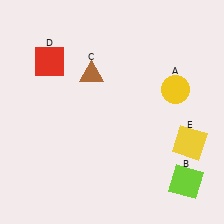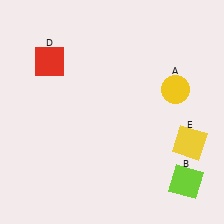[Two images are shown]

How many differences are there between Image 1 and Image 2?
There is 1 difference between the two images.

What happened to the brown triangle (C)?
The brown triangle (C) was removed in Image 2. It was in the top-left area of Image 1.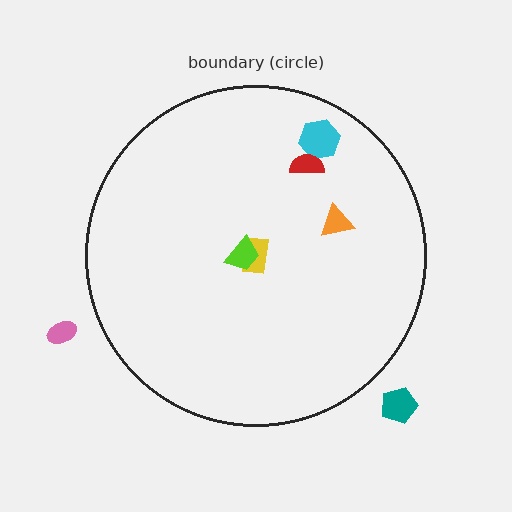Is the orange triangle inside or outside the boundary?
Inside.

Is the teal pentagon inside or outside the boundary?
Outside.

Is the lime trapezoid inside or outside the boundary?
Inside.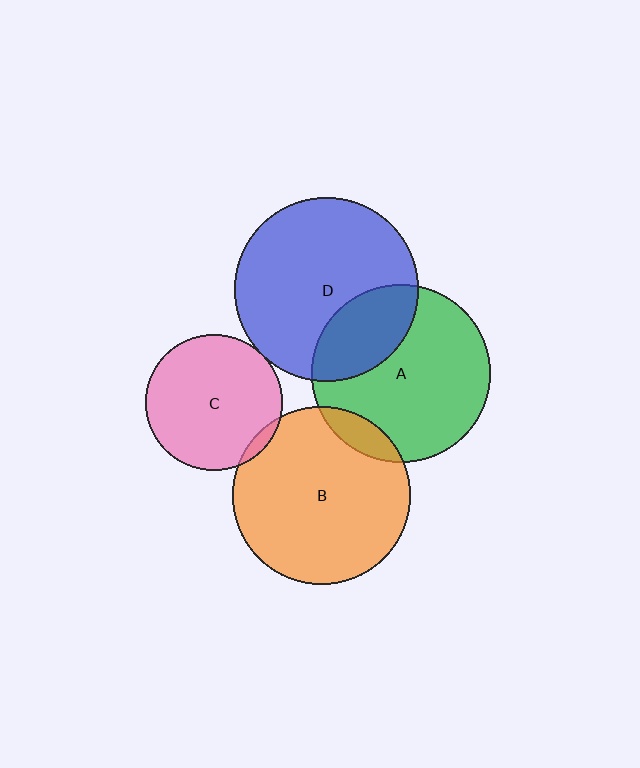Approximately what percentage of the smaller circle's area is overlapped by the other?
Approximately 25%.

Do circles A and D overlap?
Yes.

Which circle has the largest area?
Circle D (blue).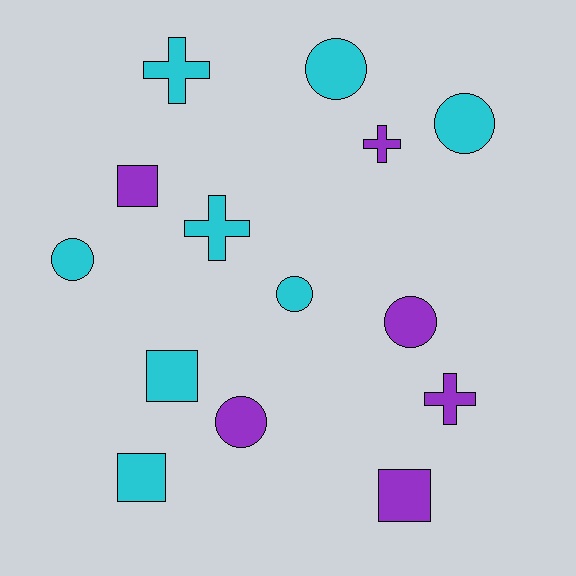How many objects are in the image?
There are 14 objects.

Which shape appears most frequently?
Circle, with 6 objects.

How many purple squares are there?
There are 2 purple squares.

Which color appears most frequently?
Cyan, with 8 objects.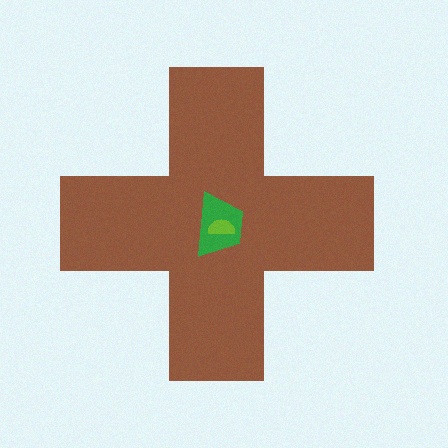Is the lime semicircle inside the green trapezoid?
Yes.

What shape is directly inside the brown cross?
The green trapezoid.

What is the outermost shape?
The brown cross.